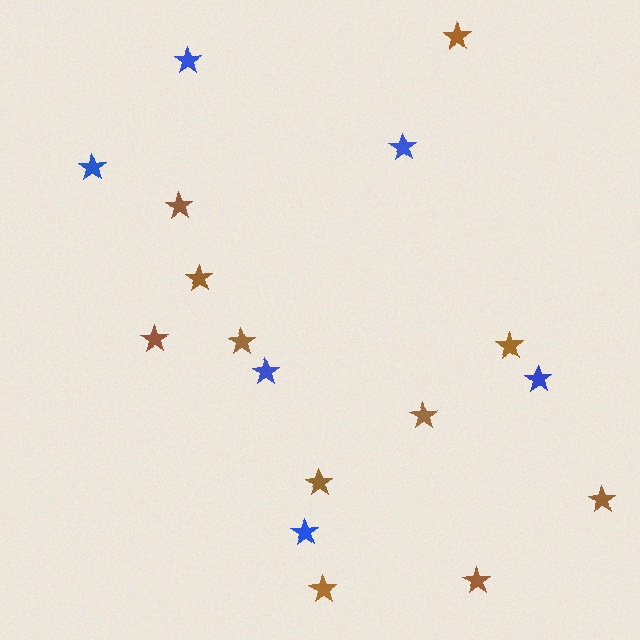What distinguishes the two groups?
There are 2 groups: one group of brown stars (11) and one group of blue stars (6).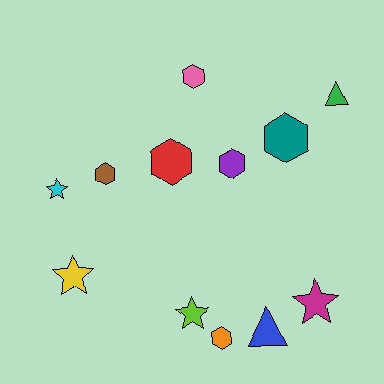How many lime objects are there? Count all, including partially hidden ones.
There is 1 lime object.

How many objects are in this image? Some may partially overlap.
There are 12 objects.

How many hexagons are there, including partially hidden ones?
There are 6 hexagons.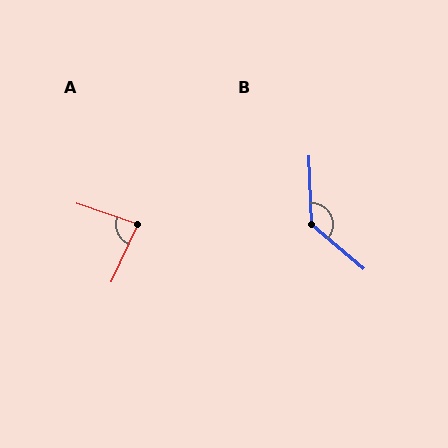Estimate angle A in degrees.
Approximately 84 degrees.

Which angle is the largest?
B, at approximately 132 degrees.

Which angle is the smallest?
A, at approximately 84 degrees.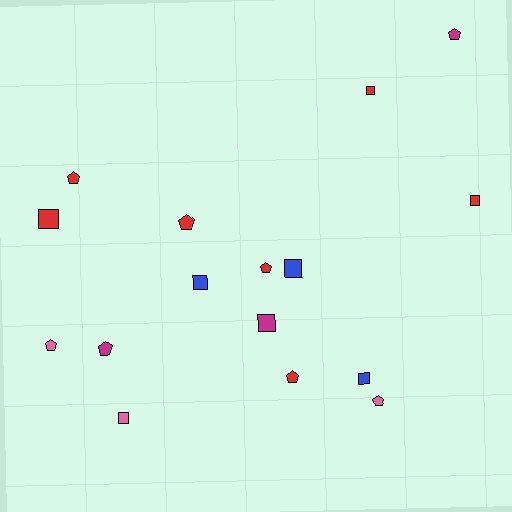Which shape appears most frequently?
Square, with 8 objects.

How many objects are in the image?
There are 16 objects.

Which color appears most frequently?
Red, with 7 objects.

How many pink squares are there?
There is 1 pink square.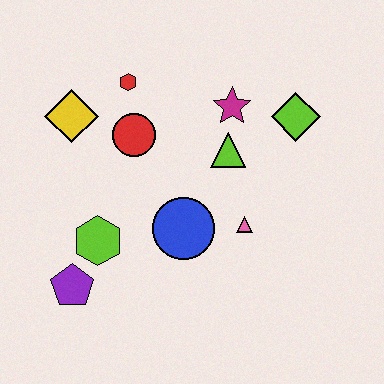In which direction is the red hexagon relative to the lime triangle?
The red hexagon is to the left of the lime triangle.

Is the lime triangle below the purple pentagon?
No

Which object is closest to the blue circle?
The pink triangle is closest to the blue circle.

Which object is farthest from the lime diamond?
The purple pentagon is farthest from the lime diamond.